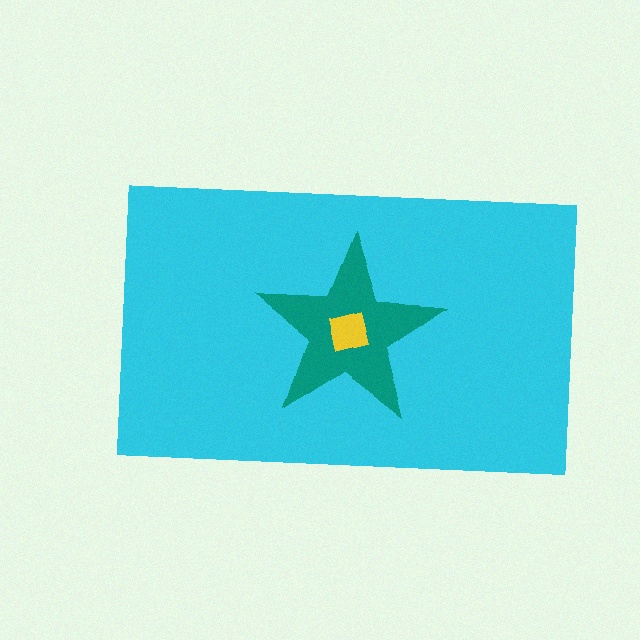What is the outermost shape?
The cyan rectangle.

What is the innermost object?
The yellow square.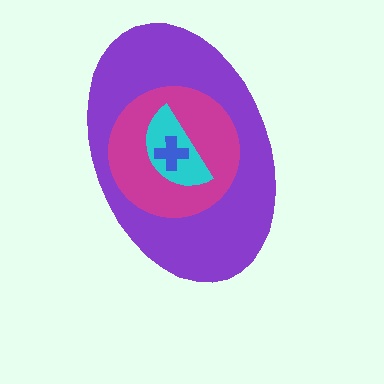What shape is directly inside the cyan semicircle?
The blue cross.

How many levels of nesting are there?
4.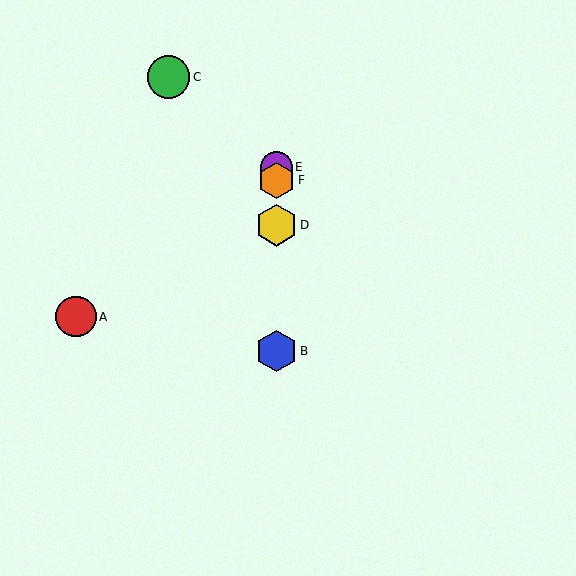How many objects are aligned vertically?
4 objects (B, D, E, F) are aligned vertically.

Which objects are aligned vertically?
Objects B, D, E, F are aligned vertically.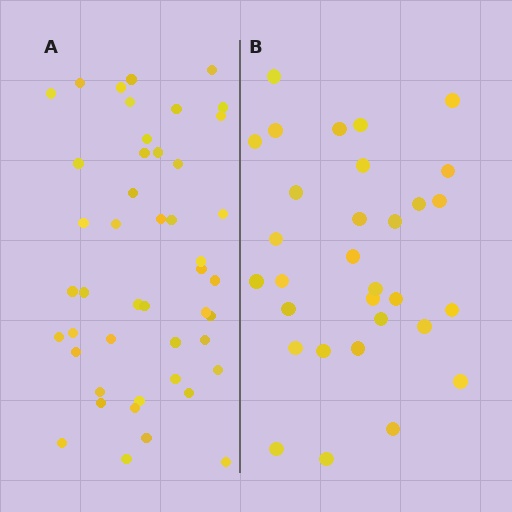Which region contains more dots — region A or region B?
Region A (the left region) has more dots.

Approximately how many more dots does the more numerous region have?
Region A has approximately 15 more dots than region B.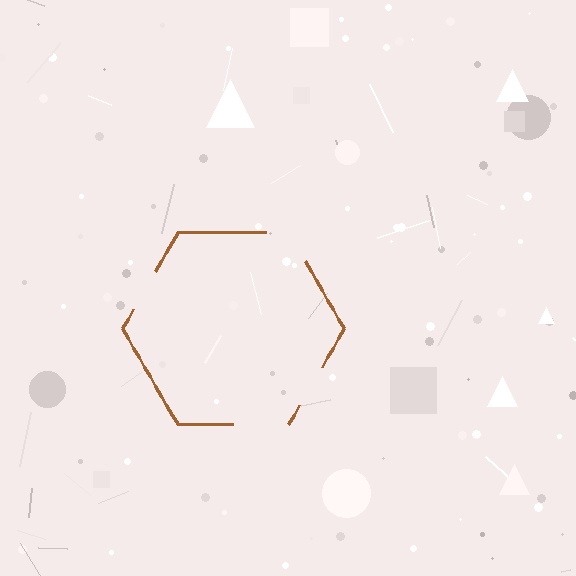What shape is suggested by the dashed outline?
The dashed outline suggests a hexagon.